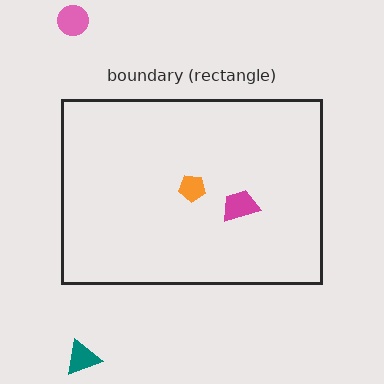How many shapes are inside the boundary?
2 inside, 2 outside.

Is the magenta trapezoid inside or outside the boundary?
Inside.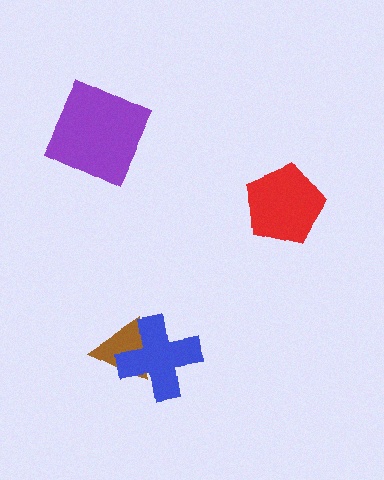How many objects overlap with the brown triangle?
1 object overlaps with the brown triangle.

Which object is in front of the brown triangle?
The blue cross is in front of the brown triangle.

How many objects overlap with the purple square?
0 objects overlap with the purple square.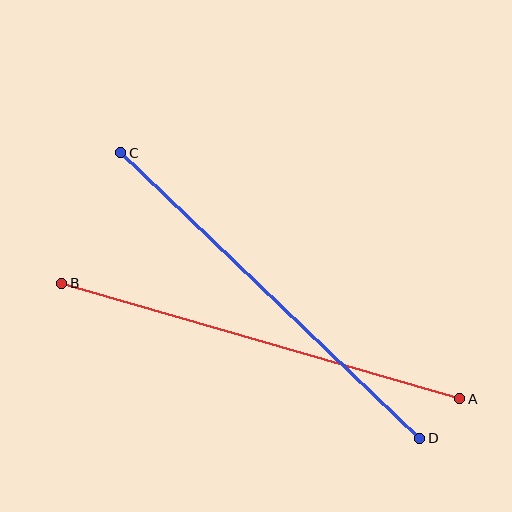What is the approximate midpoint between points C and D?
The midpoint is at approximately (270, 295) pixels.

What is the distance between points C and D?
The distance is approximately 413 pixels.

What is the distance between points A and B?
The distance is approximately 415 pixels.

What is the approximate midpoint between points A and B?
The midpoint is at approximately (261, 341) pixels.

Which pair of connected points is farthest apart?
Points A and B are farthest apart.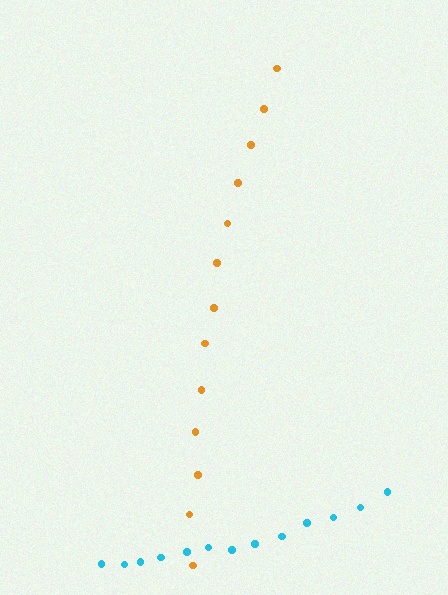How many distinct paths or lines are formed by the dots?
There are 2 distinct paths.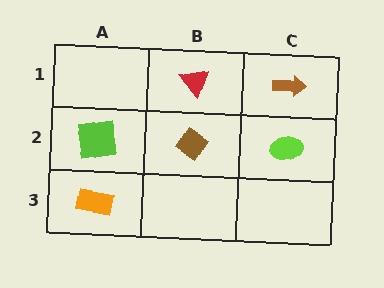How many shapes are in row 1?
2 shapes.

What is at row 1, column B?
A red triangle.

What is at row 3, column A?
An orange rectangle.